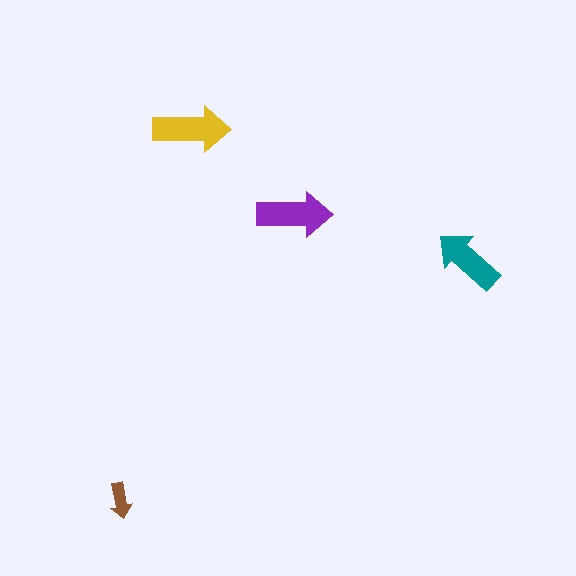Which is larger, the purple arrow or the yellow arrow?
The yellow one.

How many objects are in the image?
There are 4 objects in the image.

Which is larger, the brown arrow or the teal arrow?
The teal one.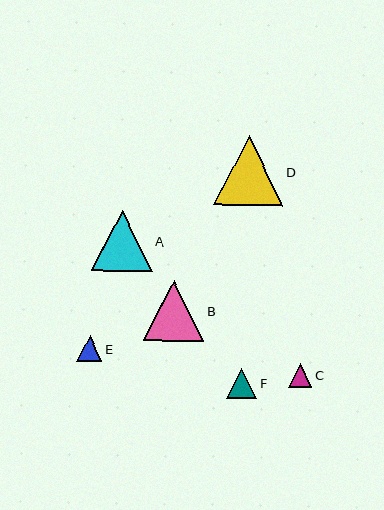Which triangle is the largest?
Triangle D is the largest with a size of approximately 70 pixels.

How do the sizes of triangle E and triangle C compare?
Triangle E and triangle C are approximately the same size.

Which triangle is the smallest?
Triangle C is the smallest with a size of approximately 23 pixels.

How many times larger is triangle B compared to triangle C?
Triangle B is approximately 2.6 times the size of triangle C.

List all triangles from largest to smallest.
From largest to smallest: D, A, B, F, E, C.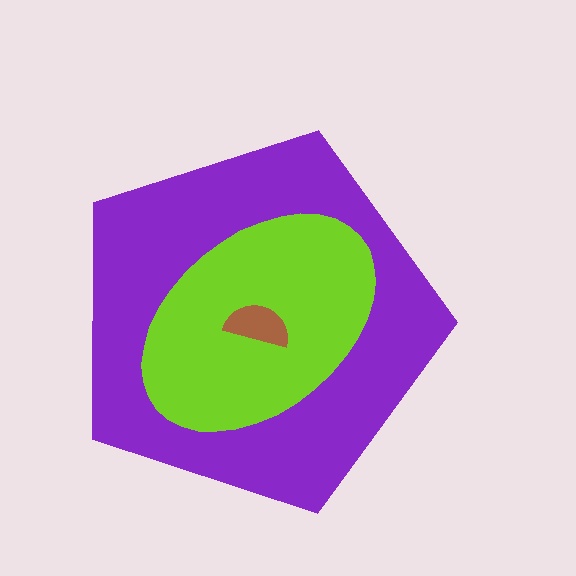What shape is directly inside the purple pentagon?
The lime ellipse.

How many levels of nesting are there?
3.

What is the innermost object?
The brown semicircle.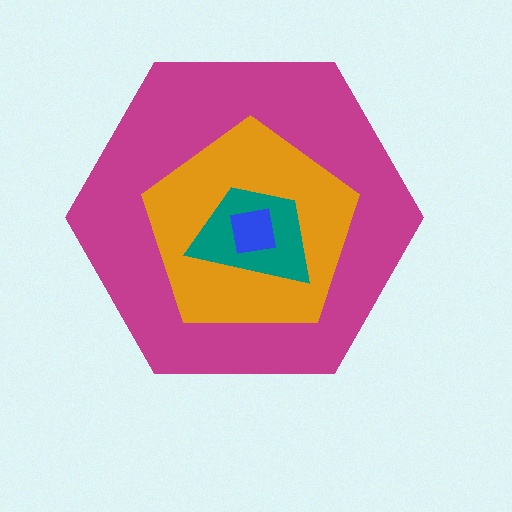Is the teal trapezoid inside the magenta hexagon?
Yes.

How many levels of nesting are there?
4.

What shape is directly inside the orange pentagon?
The teal trapezoid.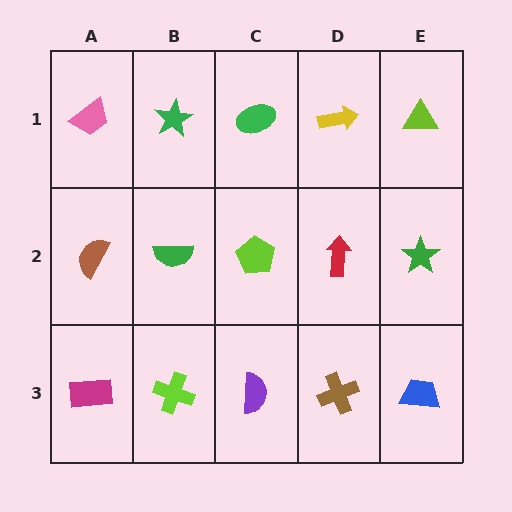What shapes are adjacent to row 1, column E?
A green star (row 2, column E), a yellow arrow (row 1, column D).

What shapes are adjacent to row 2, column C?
A green ellipse (row 1, column C), a purple semicircle (row 3, column C), a green semicircle (row 2, column B), a red arrow (row 2, column D).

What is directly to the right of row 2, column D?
A green star.